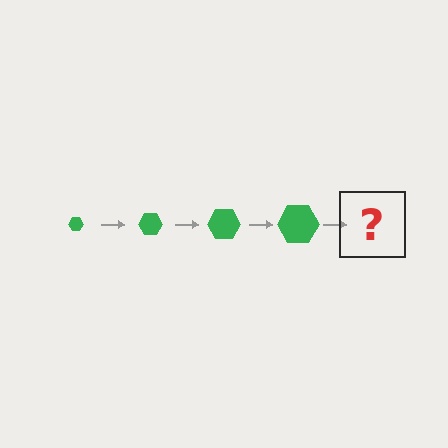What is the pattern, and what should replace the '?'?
The pattern is that the hexagon gets progressively larger each step. The '?' should be a green hexagon, larger than the previous one.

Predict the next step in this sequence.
The next step is a green hexagon, larger than the previous one.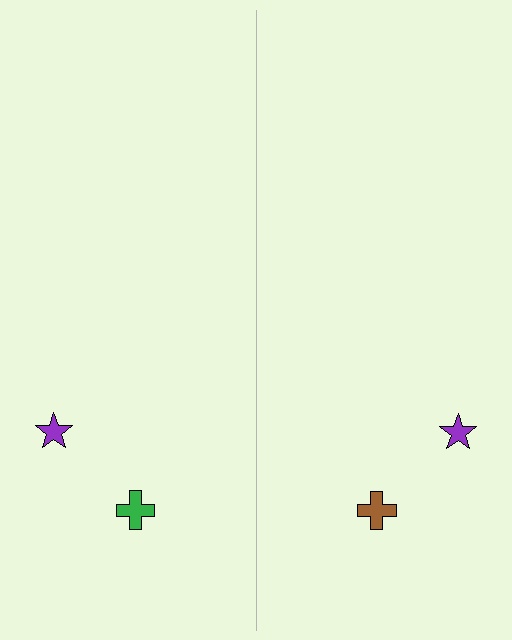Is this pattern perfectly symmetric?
No, the pattern is not perfectly symmetric. The brown cross on the right side breaks the symmetry — its mirror counterpart is green.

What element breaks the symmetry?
The brown cross on the right side breaks the symmetry — its mirror counterpart is green.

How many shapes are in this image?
There are 4 shapes in this image.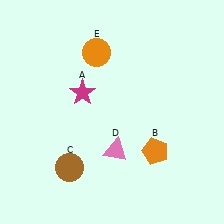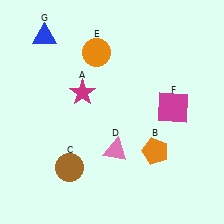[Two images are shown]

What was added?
A magenta square (F), a blue triangle (G) were added in Image 2.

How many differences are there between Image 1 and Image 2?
There are 2 differences between the two images.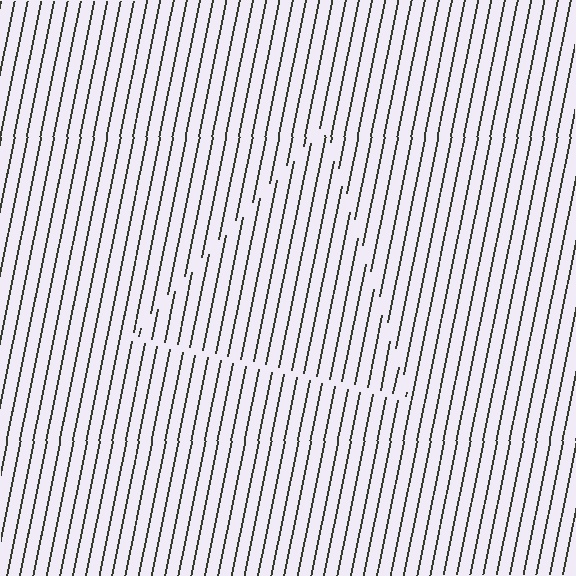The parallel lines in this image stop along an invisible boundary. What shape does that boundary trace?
An illusory triangle. The interior of the shape contains the same grating, shifted by half a period — the contour is defined by the phase discontinuity where line-ends from the inner and outer gratings abut.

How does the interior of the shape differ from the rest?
The interior of the shape contains the same grating, shifted by half a period — the contour is defined by the phase discontinuity where line-ends from the inner and outer gratings abut.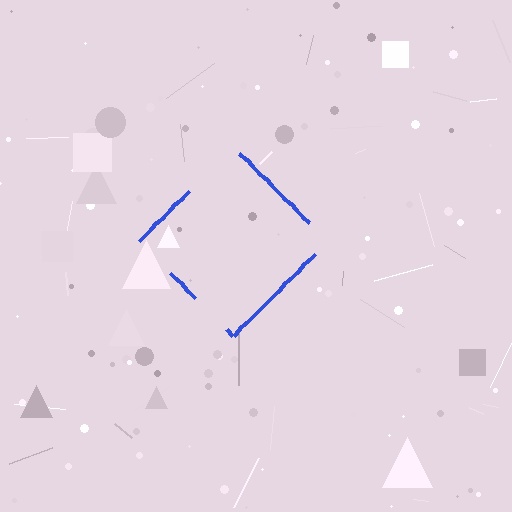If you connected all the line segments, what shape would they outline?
They would outline a diamond.